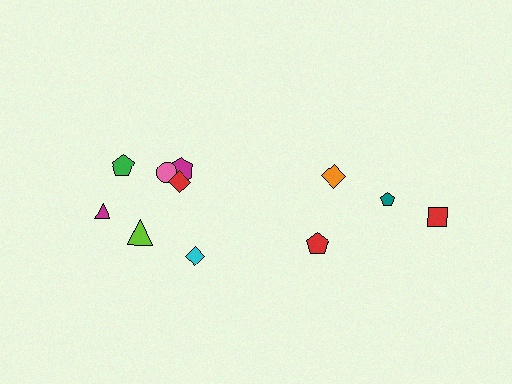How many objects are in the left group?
There are 7 objects.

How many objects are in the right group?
There are 4 objects.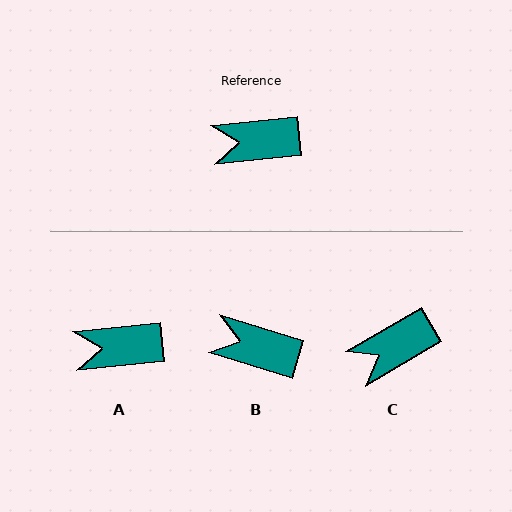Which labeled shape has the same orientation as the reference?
A.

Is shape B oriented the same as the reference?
No, it is off by about 23 degrees.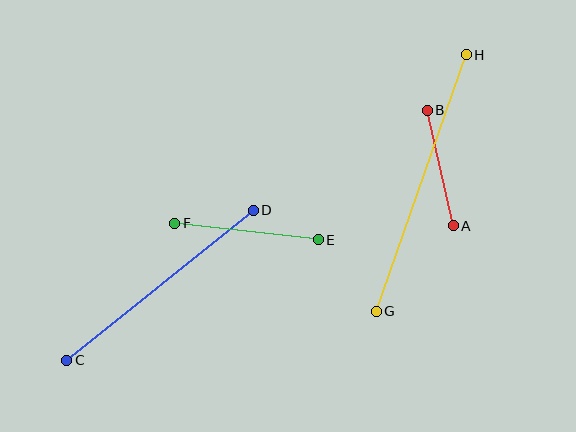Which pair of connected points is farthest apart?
Points G and H are farthest apart.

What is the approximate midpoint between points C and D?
The midpoint is at approximately (160, 285) pixels.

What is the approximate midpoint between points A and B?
The midpoint is at approximately (440, 168) pixels.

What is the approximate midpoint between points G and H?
The midpoint is at approximately (421, 183) pixels.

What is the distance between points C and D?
The distance is approximately 240 pixels.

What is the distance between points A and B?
The distance is approximately 118 pixels.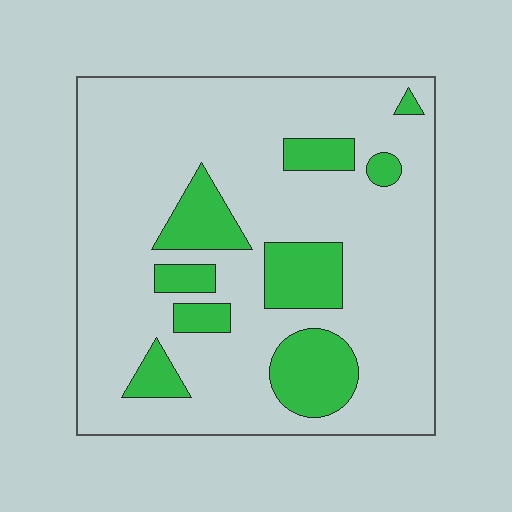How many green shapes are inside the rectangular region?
9.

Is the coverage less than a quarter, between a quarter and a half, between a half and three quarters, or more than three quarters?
Less than a quarter.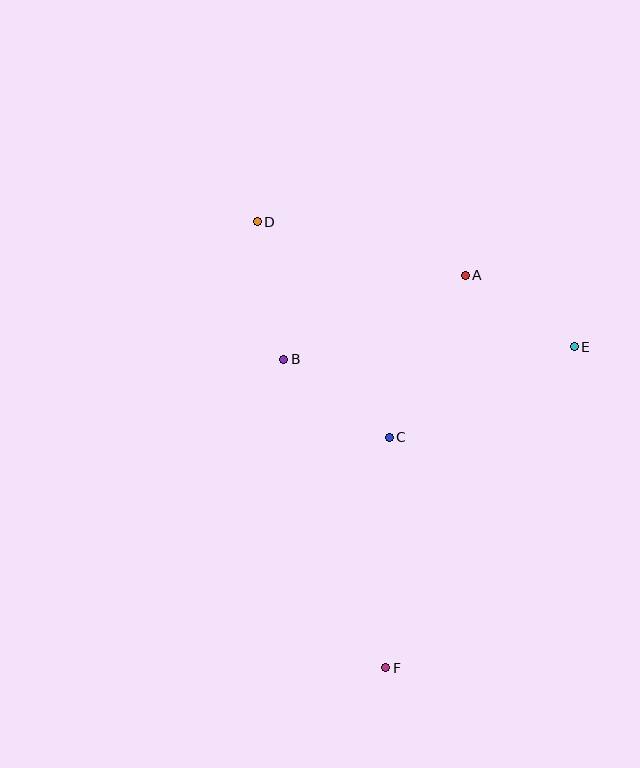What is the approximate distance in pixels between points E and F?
The distance between E and F is approximately 372 pixels.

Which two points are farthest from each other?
Points D and F are farthest from each other.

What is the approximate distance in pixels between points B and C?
The distance between B and C is approximately 131 pixels.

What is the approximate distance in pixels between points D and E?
The distance between D and E is approximately 341 pixels.